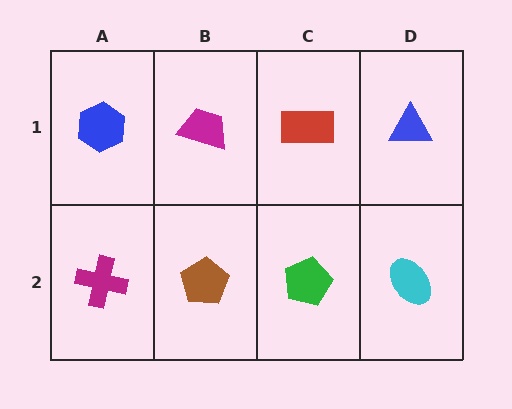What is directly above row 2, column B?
A magenta trapezoid.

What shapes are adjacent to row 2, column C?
A red rectangle (row 1, column C), a brown pentagon (row 2, column B), a cyan ellipse (row 2, column D).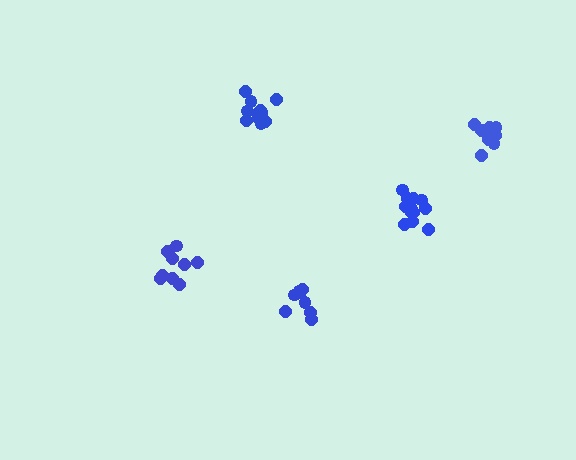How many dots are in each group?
Group 1: 9 dots, Group 2: 8 dots, Group 3: 8 dots, Group 4: 10 dots, Group 5: 12 dots (47 total).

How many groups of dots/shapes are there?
There are 5 groups.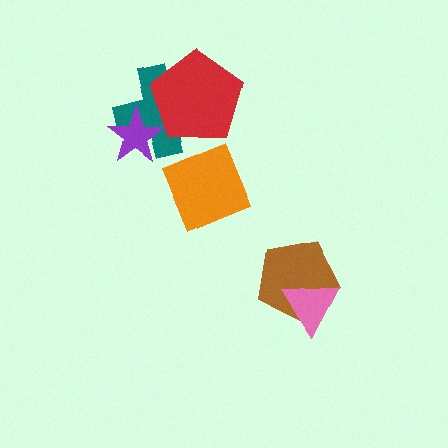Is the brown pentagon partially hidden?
Yes, it is partially covered by another shape.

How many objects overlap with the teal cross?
2 objects overlap with the teal cross.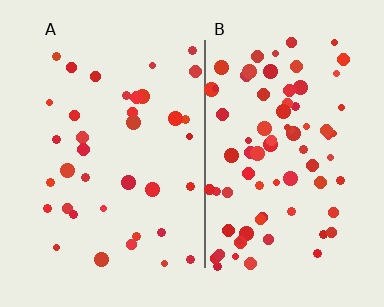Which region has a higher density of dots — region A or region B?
B (the right).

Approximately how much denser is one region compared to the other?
Approximately 2.1× — region B over region A.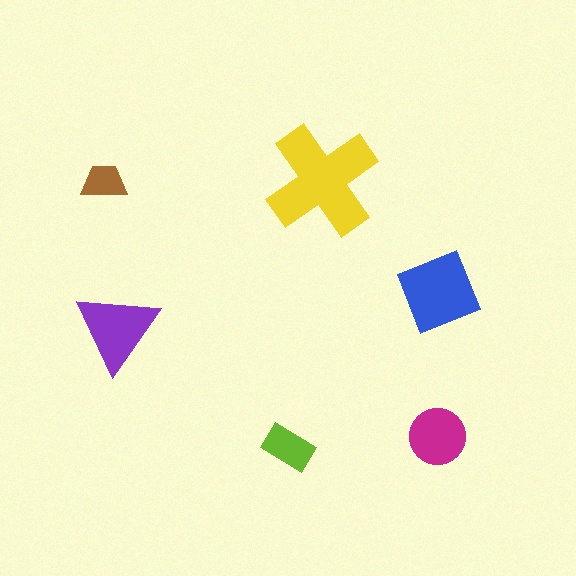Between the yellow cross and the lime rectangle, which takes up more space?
The yellow cross.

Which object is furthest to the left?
The brown trapezoid is leftmost.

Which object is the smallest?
The brown trapezoid.